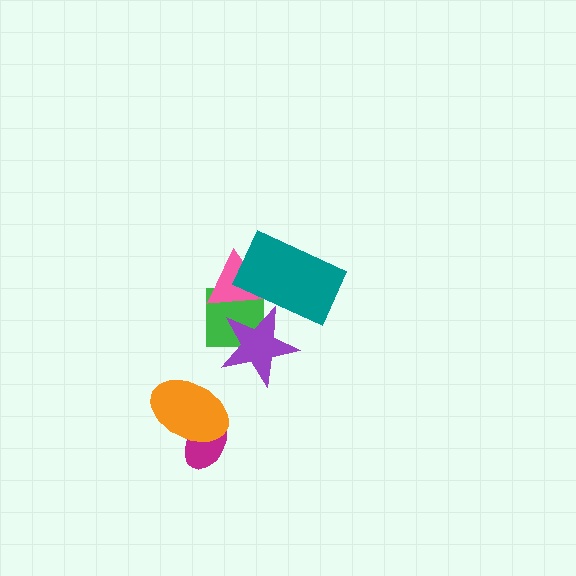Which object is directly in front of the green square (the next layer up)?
The pink triangle is directly in front of the green square.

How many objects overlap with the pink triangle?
3 objects overlap with the pink triangle.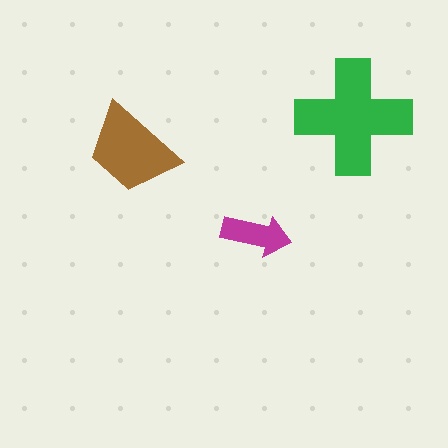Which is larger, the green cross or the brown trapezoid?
The green cross.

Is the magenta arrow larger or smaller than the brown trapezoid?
Smaller.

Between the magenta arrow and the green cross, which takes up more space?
The green cross.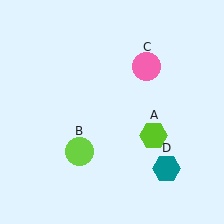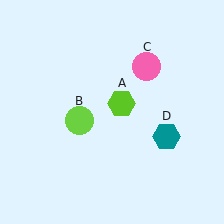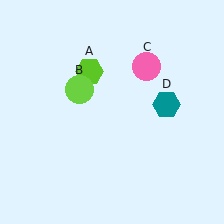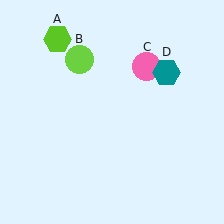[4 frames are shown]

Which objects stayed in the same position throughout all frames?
Pink circle (object C) remained stationary.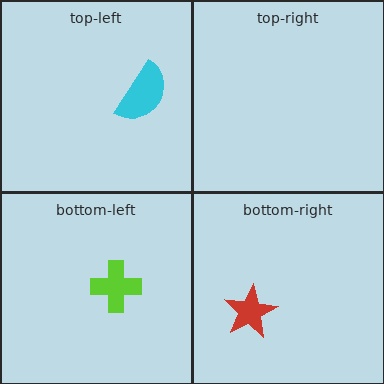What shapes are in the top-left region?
The cyan semicircle.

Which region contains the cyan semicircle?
The top-left region.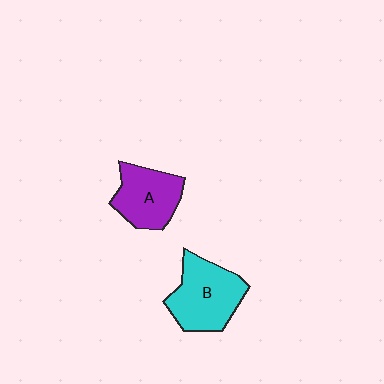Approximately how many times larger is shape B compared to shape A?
Approximately 1.2 times.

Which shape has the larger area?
Shape B (cyan).